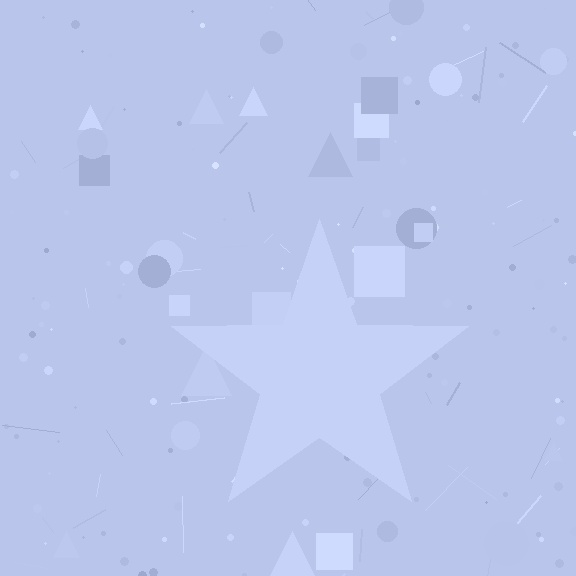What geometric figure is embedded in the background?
A star is embedded in the background.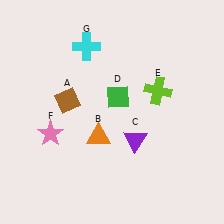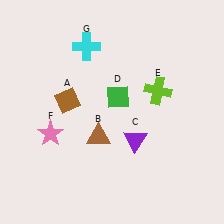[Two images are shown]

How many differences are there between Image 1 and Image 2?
There is 1 difference between the two images.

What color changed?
The triangle (B) changed from orange in Image 1 to brown in Image 2.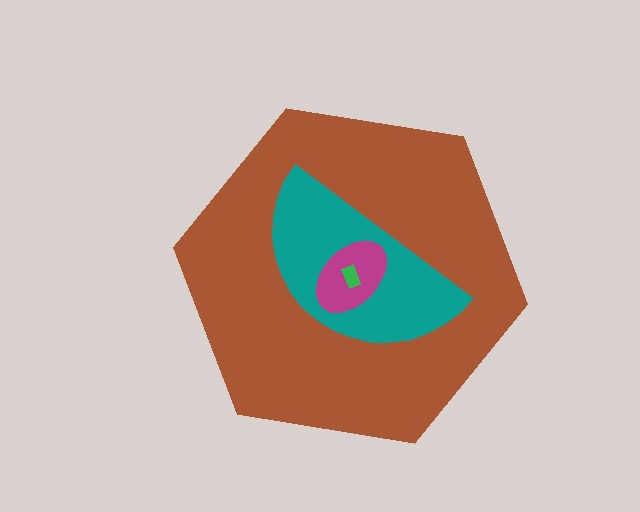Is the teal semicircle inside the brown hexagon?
Yes.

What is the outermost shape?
The brown hexagon.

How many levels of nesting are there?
4.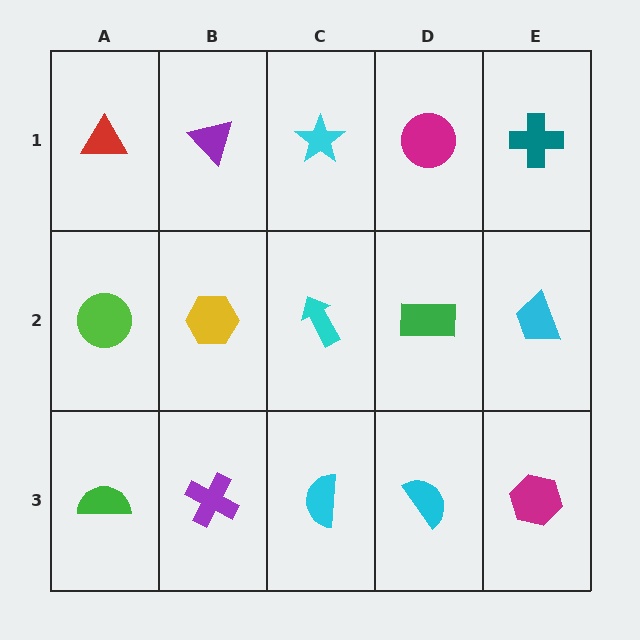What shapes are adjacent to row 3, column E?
A cyan trapezoid (row 2, column E), a cyan semicircle (row 3, column D).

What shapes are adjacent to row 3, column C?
A cyan arrow (row 2, column C), a purple cross (row 3, column B), a cyan semicircle (row 3, column D).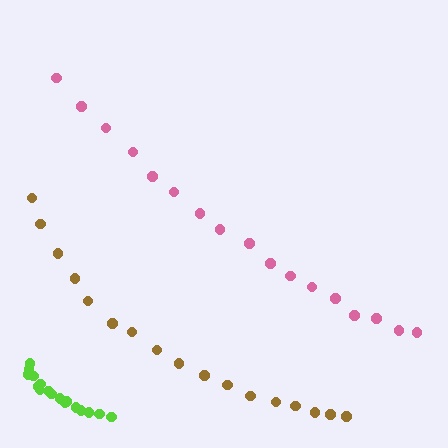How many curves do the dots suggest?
There are 3 distinct paths.